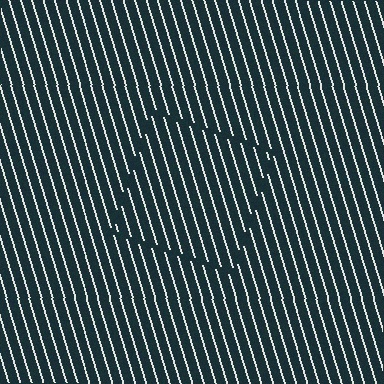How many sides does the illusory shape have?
4 sides — the line-ends trace a square.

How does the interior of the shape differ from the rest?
The interior of the shape contains the same grating, shifted by half a period — the contour is defined by the phase discontinuity where line-ends from the inner and outer gratings abut.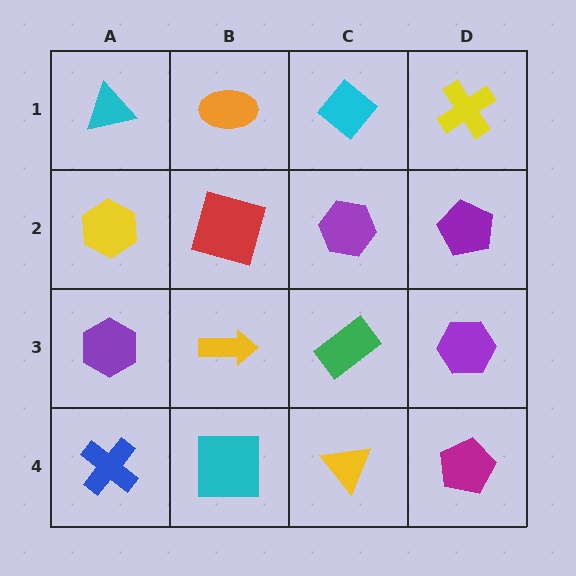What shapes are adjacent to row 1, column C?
A purple hexagon (row 2, column C), an orange ellipse (row 1, column B), a yellow cross (row 1, column D).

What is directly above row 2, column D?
A yellow cross.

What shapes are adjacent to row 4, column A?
A purple hexagon (row 3, column A), a cyan square (row 4, column B).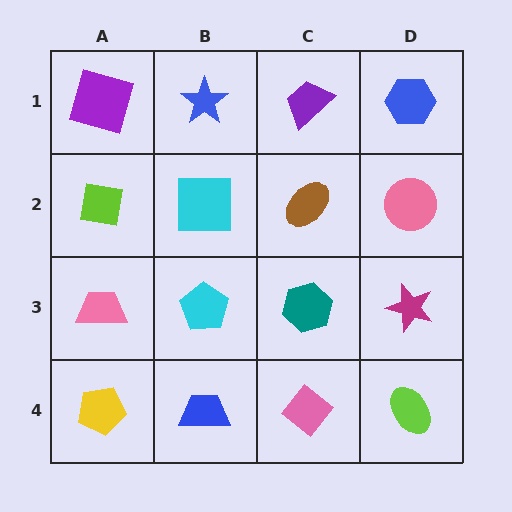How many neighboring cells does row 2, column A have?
3.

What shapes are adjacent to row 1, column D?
A pink circle (row 2, column D), a purple trapezoid (row 1, column C).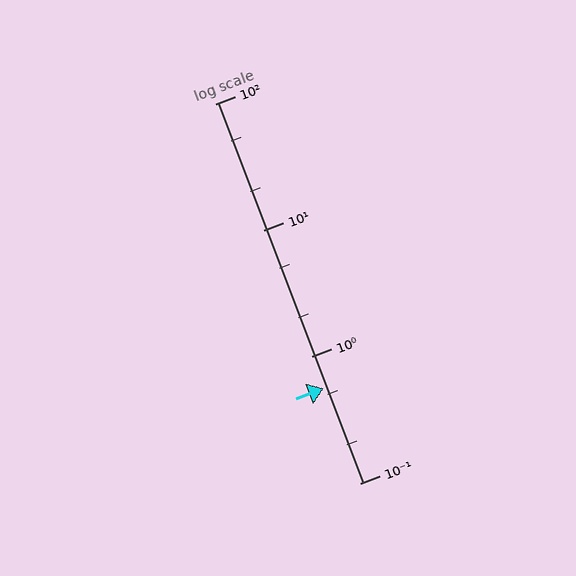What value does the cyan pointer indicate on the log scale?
The pointer indicates approximately 0.56.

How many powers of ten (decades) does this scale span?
The scale spans 3 decades, from 0.1 to 100.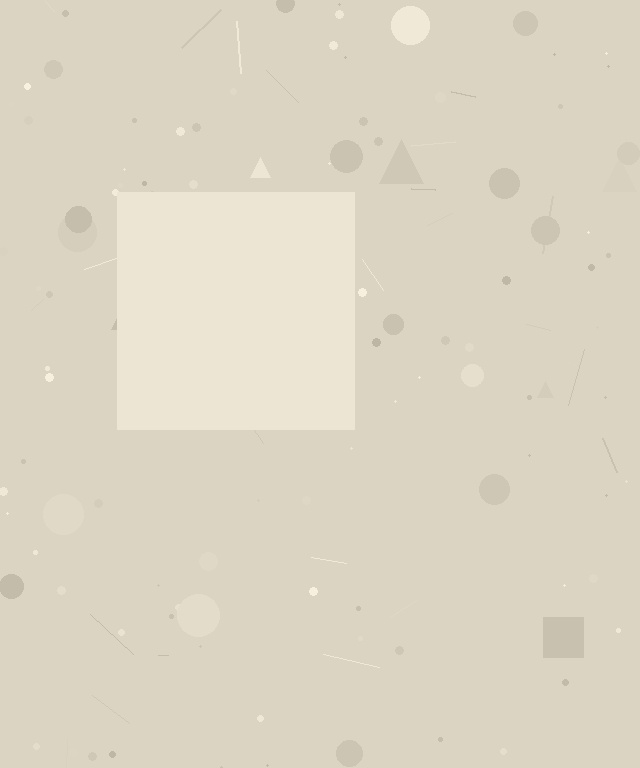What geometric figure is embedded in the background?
A square is embedded in the background.